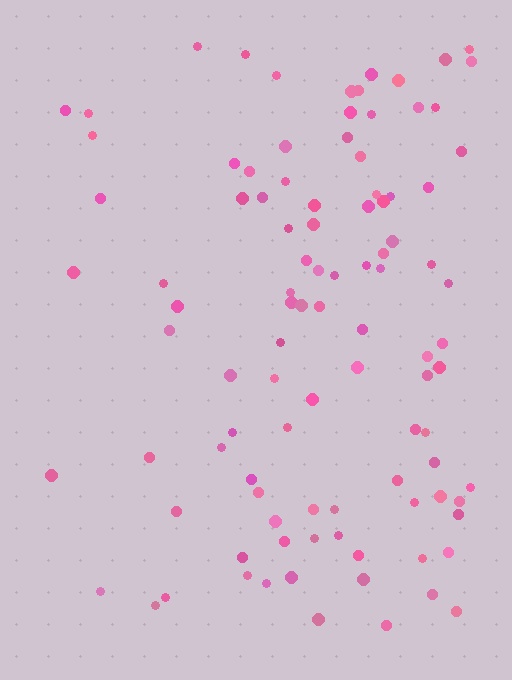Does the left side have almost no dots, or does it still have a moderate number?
Still a moderate number, just noticeably fewer than the right.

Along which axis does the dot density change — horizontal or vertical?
Horizontal.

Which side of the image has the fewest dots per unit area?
The left.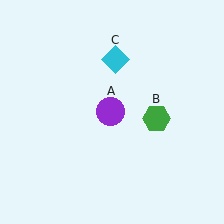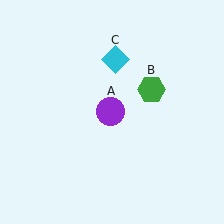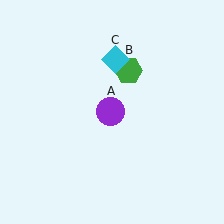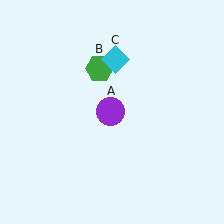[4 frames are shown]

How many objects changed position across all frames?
1 object changed position: green hexagon (object B).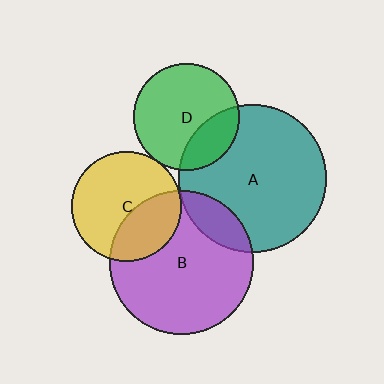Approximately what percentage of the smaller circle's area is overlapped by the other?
Approximately 15%.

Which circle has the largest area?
Circle A (teal).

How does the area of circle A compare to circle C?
Approximately 1.8 times.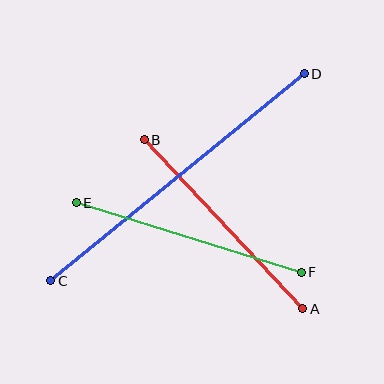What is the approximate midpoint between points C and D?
The midpoint is at approximately (178, 177) pixels.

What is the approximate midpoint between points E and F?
The midpoint is at approximately (189, 237) pixels.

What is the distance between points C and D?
The distance is approximately 327 pixels.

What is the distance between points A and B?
The distance is approximately 232 pixels.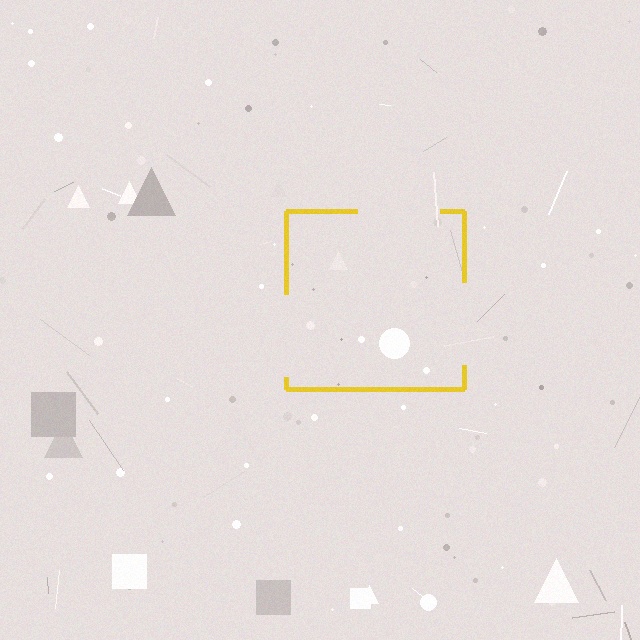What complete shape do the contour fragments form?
The contour fragments form a square.